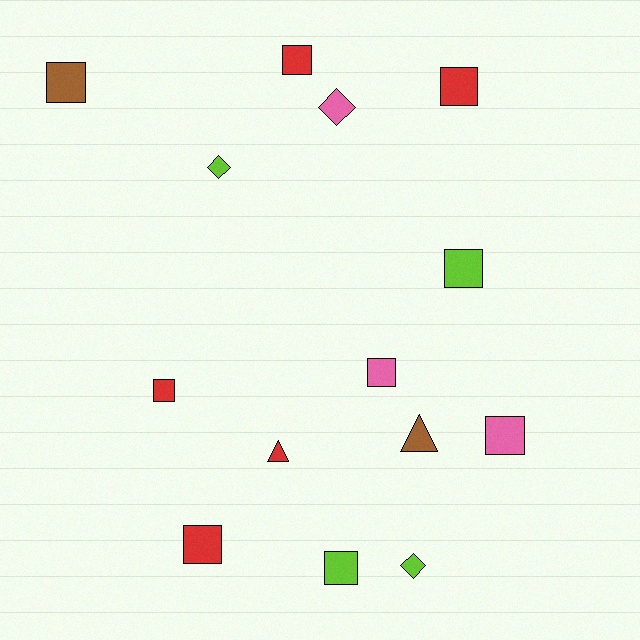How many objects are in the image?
There are 14 objects.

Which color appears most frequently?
Red, with 5 objects.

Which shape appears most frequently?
Square, with 9 objects.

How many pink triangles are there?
There are no pink triangles.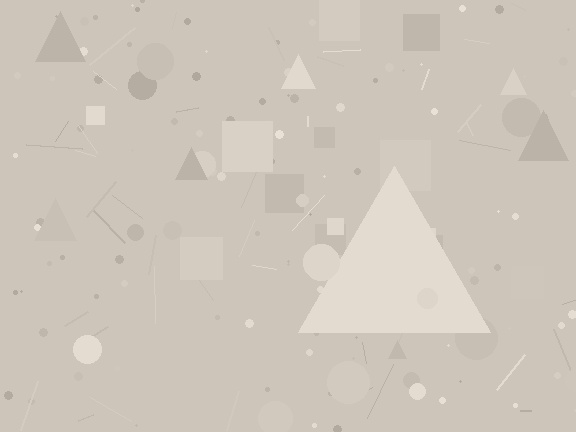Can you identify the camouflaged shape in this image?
The camouflaged shape is a triangle.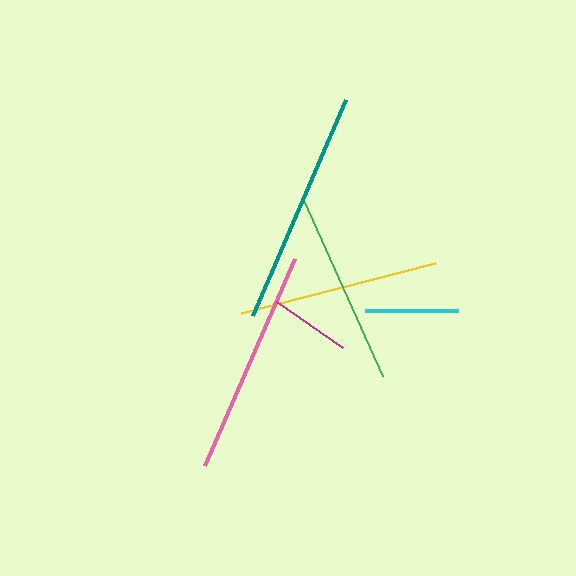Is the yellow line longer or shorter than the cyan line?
The yellow line is longer than the cyan line.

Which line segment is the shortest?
The magenta line is the shortest at approximately 81 pixels.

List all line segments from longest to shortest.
From longest to shortest: teal, pink, yellow, green, cyan, magenta.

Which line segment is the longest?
The teal line is the longest at approximately 235 pixels.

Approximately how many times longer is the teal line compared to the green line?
The teal line is approximately 1.2 times the length of the green line.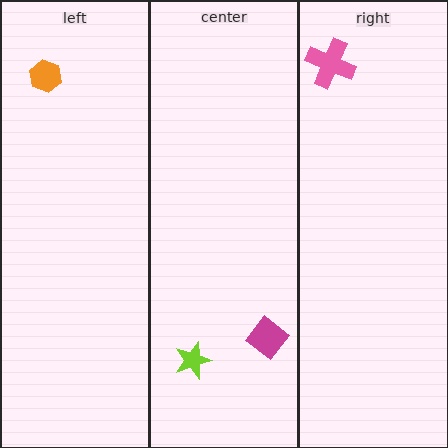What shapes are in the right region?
The pink cross.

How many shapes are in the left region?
1.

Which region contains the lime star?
The center region.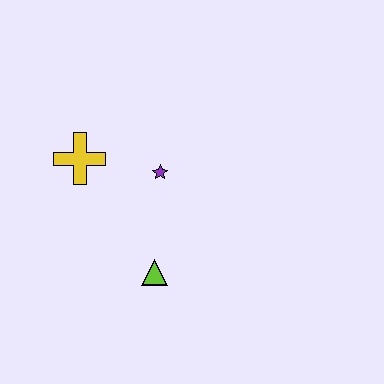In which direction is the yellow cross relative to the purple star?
The yellow cross is to the left of the purple star.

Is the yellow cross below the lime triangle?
No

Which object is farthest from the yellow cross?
The lime triangle is farthest from the yellow cross.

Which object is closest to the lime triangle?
The purple star is closest to the lime triangle.